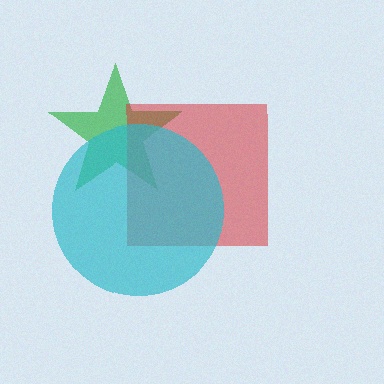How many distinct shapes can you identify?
There are 3 distinct shapes: a green star, a red square, a cyan circle.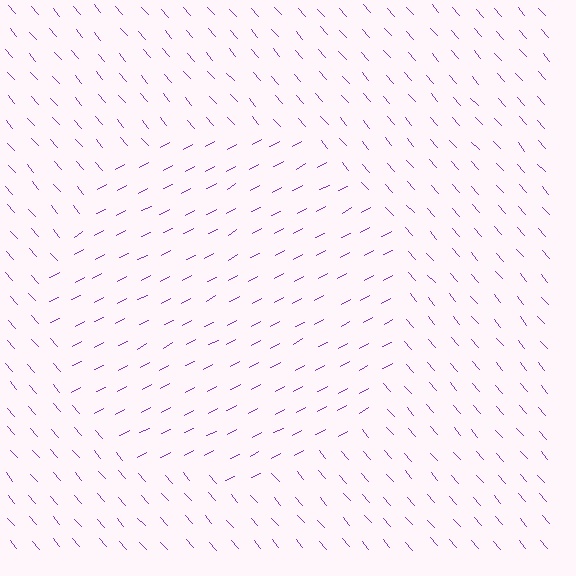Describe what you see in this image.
The image is filled with small purple line segments. A circle region in the image has lines oriented differently from the surrounding lines, creating a visible texture boundary.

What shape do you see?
I see a circle.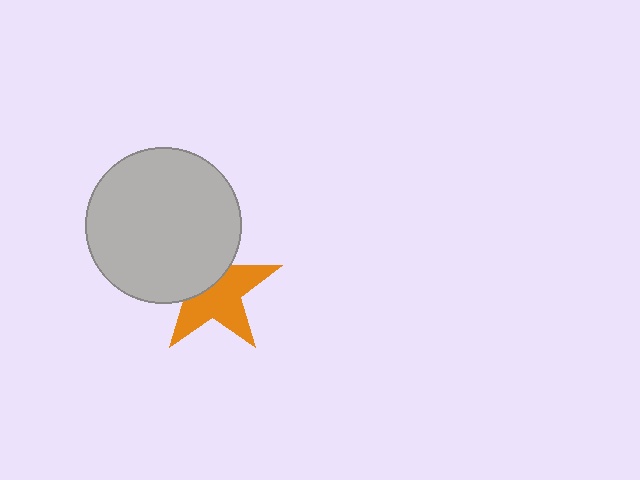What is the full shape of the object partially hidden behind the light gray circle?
The partially hidden object is an orange star.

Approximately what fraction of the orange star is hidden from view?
Roughly 42% of the orange star is hidden behind the light gray circle.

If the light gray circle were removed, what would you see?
You would see the complete orange star.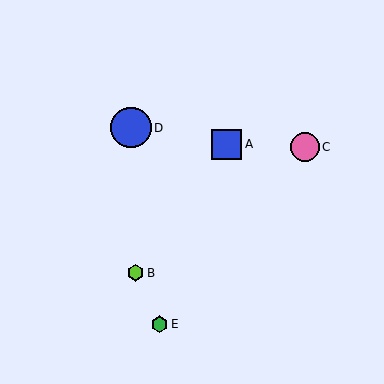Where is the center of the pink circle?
The center of the pink circle is at (305, 147).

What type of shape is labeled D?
Shape D is a blue circle.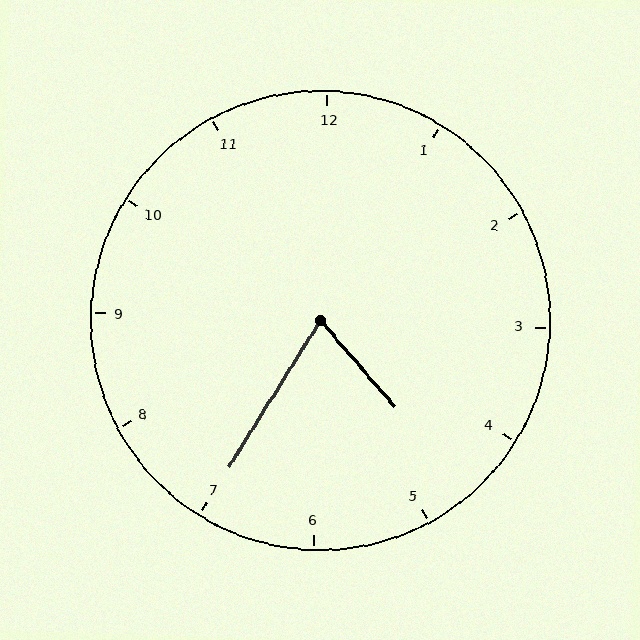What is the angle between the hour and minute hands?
Approximately 72 degrees.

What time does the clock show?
4:35.